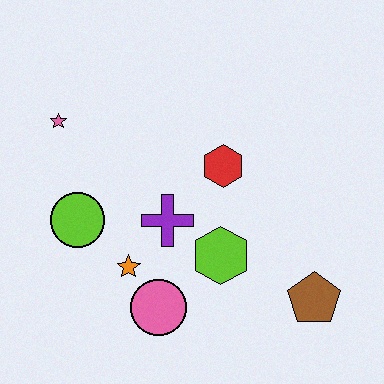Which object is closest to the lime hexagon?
The purple cross is closest to the lime hexagon.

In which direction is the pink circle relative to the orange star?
The pink circle is below the orange star.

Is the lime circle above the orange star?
Yes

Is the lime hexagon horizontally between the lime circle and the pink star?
No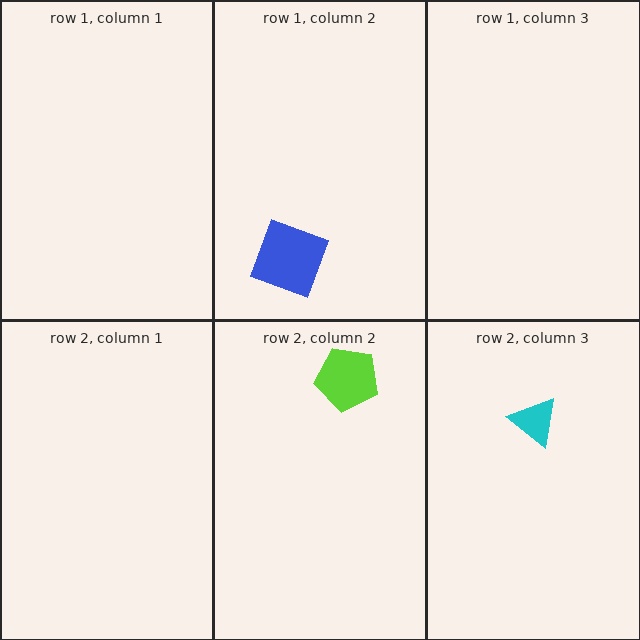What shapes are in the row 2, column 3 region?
The cyan triangle.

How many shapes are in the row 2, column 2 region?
1.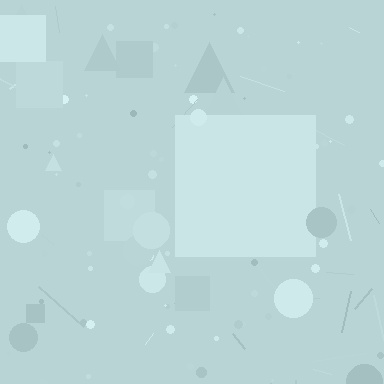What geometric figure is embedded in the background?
A square is embedded in the background.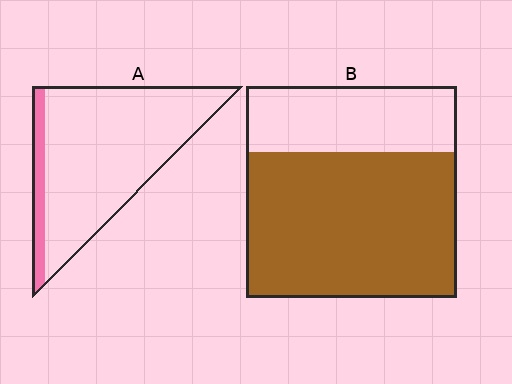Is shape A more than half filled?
No.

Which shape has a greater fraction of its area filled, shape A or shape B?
Shape B.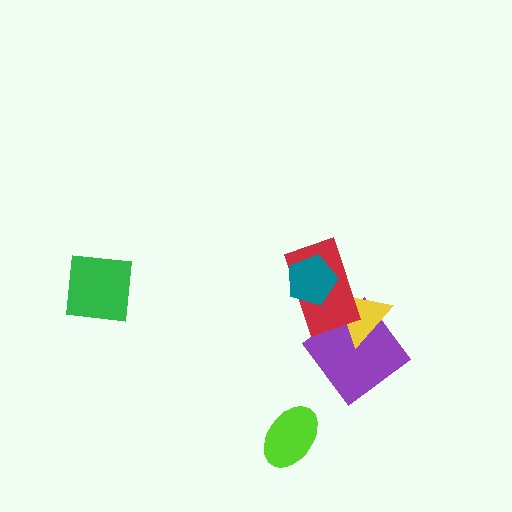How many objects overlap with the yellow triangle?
2 objects overlap with the yellow triangle.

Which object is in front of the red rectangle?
The teal pentagon is in front of the red rectangle.